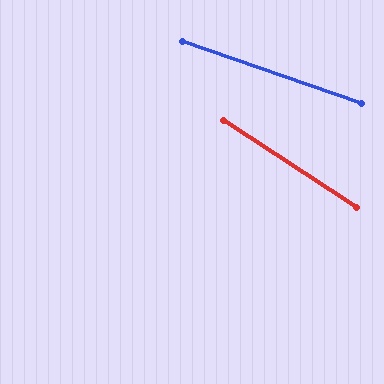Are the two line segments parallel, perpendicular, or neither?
Neither parallel nor perpendicular — they differ by about 14°.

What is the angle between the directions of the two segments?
Approximately 14 degrees.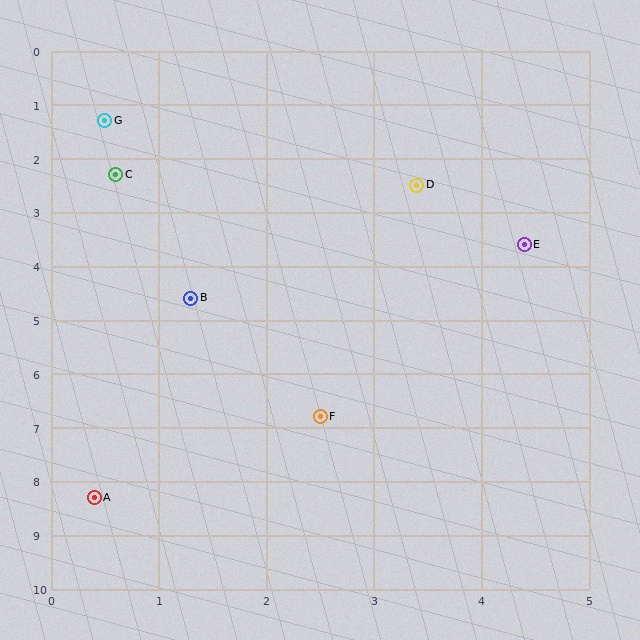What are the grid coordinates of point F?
Point F is at approximately (2.5, 6.8).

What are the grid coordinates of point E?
Point E is at approximately (4.4, 3.6).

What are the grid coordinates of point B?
Point B is at approximately (1.3, 4.6).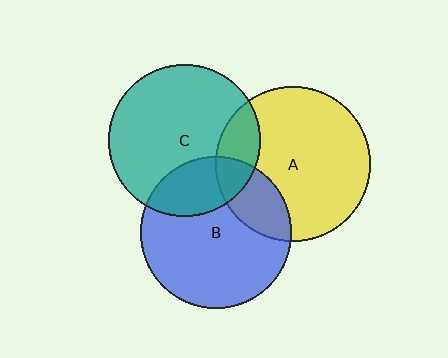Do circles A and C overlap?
Yes.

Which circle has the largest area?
Circle A (yellow).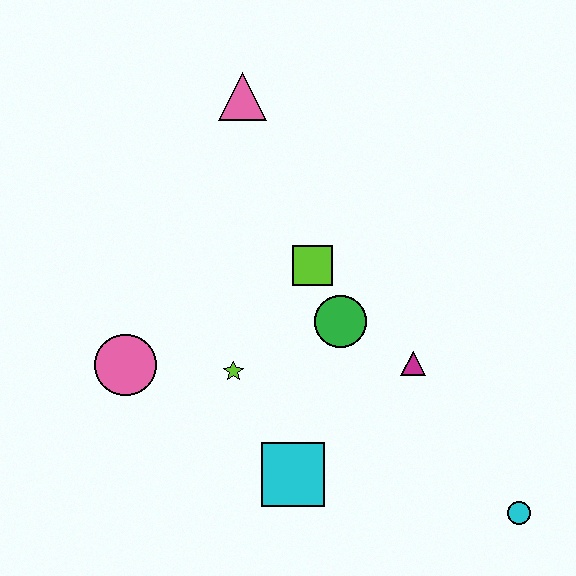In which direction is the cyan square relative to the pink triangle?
The cyan square is below the pink triangle.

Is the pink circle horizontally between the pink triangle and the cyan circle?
No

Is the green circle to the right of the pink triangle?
Yes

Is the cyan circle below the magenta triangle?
Yes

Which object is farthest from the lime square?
The cyan circle is farthest from the lime square.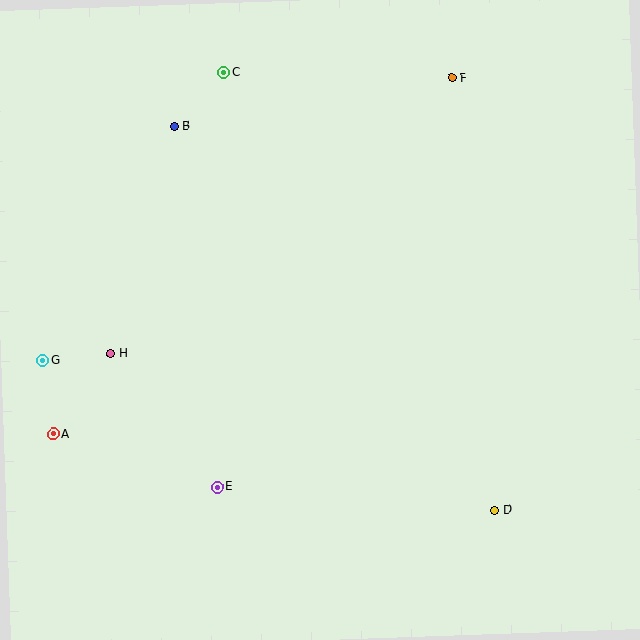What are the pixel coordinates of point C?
Point C is at (224, 72).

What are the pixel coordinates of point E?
Point E is at (217, 487).